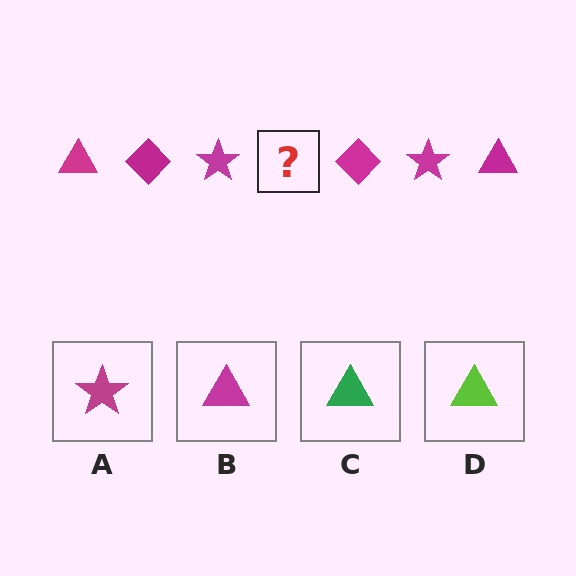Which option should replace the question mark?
Option B.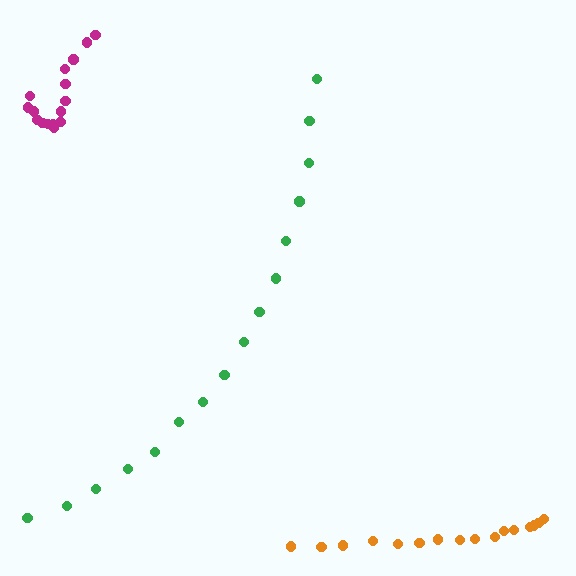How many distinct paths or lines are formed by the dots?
There are 3 distinct paths.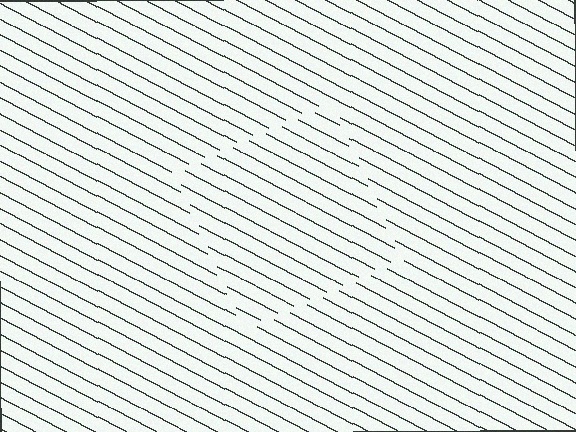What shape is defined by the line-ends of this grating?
An illusory square. The interior of the shape contains the same grating, shifted by half a period — the contour is defined by the phase discontinuity where line-ends from the inner and outer gratings abut.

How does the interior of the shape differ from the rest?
The interior of the shape contains the same grating, shifted by half a period — the contour is defined by the phase discontinuity where line-ends from the inner and outer gratings abut.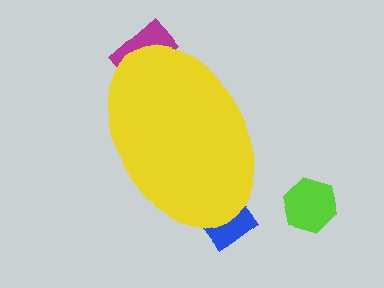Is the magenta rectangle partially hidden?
Yes, the magenta rectangle is partially hidden behind the yellow ellipse.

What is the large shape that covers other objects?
A yellow ellipse.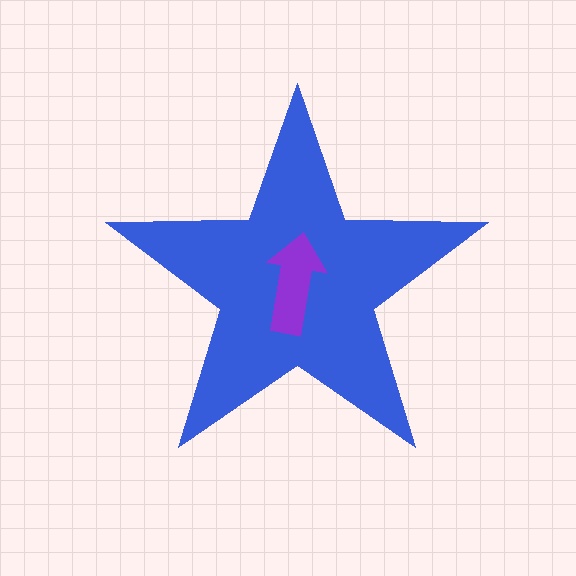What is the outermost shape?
The blue star.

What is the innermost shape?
The purple arrow.